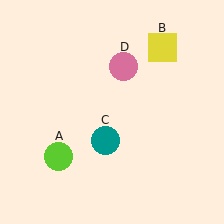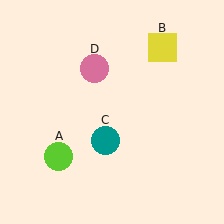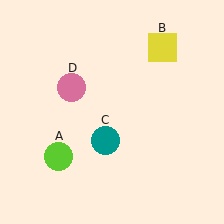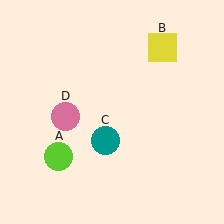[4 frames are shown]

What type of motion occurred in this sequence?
The pink circle (object D) rotated counterclockwise around the center of the scene.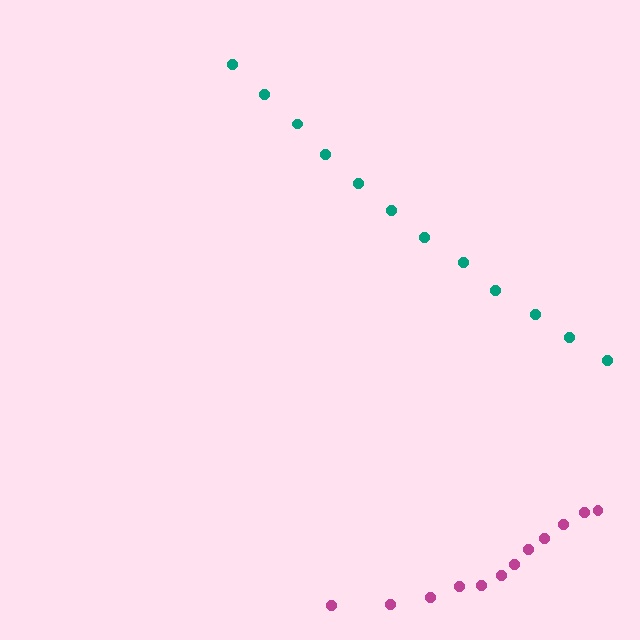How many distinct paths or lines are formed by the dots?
There are 2 distinct paths.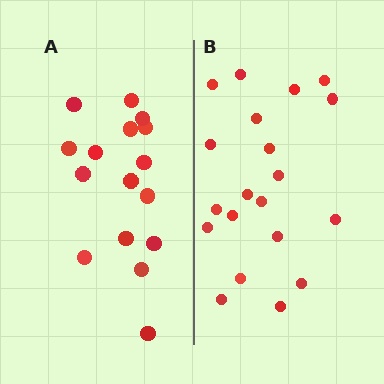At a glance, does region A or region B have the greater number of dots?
Region B (the right region) has more dots.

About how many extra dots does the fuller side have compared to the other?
Region B has about 4 more dots than region A.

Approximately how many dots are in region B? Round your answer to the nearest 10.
About 20 dots.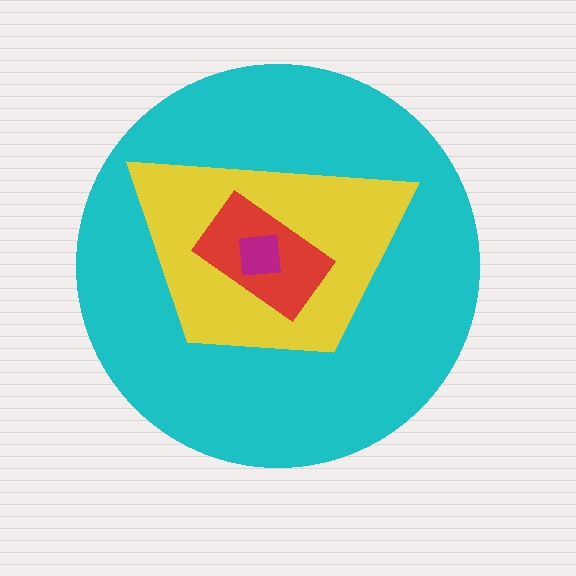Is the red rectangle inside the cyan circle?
Yes.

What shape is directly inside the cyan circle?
The yellow trapezoid.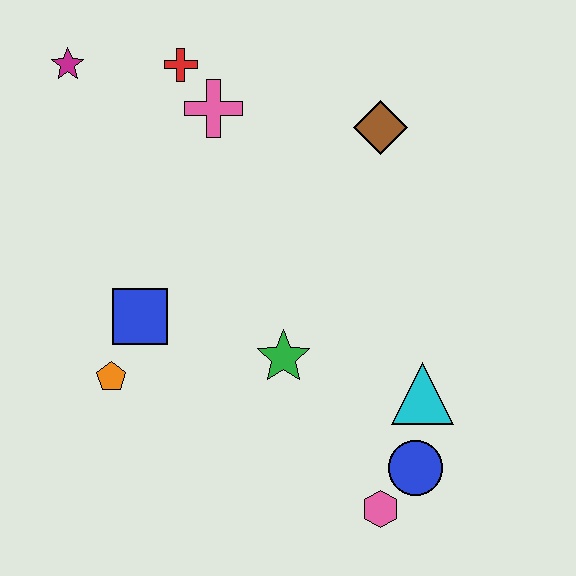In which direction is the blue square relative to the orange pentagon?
The blue square is above the orange pentagon.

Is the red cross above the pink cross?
Yes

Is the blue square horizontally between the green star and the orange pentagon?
Yes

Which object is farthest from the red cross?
The pink hexagon is farthest from the red cross.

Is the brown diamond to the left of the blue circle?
Yes